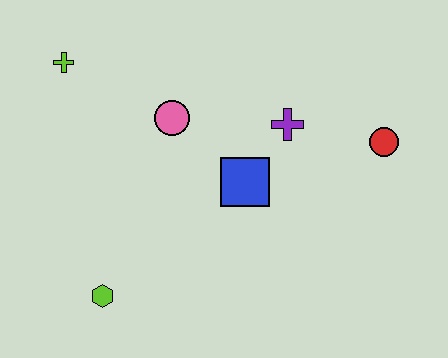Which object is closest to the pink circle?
The blue square is closest to the pink circle.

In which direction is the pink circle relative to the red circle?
The pink circle is to the left of the red circle.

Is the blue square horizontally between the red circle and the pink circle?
Yes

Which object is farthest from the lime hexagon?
The red circle is farthest from the lime hexagon.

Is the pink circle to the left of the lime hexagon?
No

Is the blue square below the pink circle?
Yes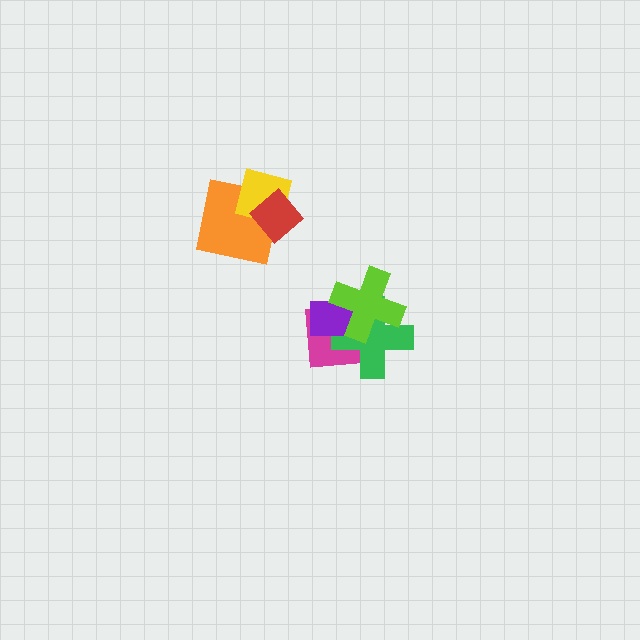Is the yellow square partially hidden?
Yes, it is partially covered by another shape.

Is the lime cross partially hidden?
No, no other shape covers it.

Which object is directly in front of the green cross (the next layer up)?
The purple rectangle is directly in front of the green cross.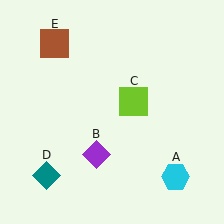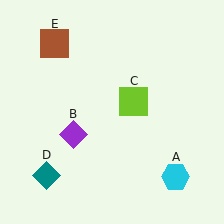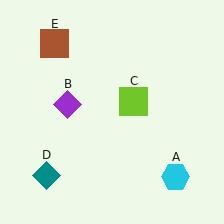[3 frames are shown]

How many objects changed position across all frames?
1 object changed position: purple diamond (object B).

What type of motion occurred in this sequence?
The purple diamond (object B) rotated clockwise around the center of the scene.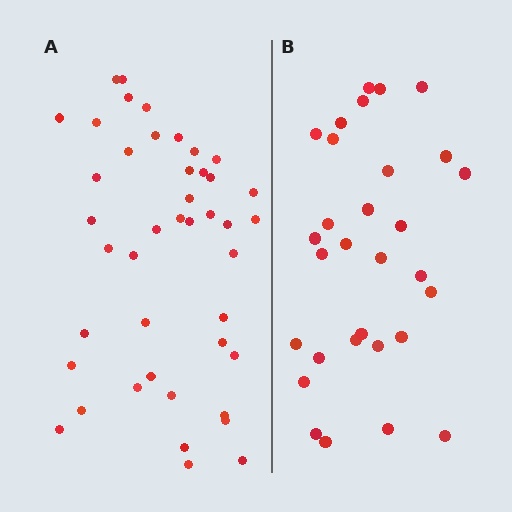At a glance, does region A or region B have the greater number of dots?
Region A (the left region) has more dots.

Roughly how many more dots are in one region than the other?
Region A has approximately 15 more dots than region B.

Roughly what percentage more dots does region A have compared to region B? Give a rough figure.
About 45% more.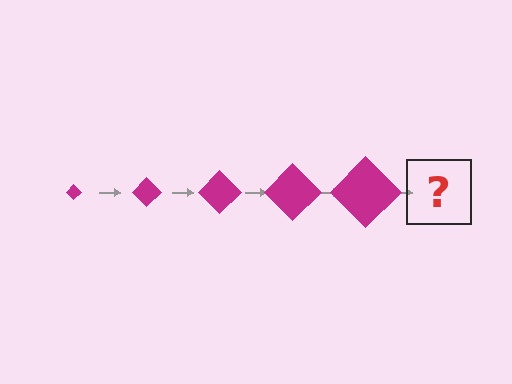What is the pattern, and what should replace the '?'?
The pattern is that the diamond gets progressively larger each step. The '?' should be a magenta diamond, larger than the previous one.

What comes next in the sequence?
The next element should be a magenta diamond, larger than the previous one.